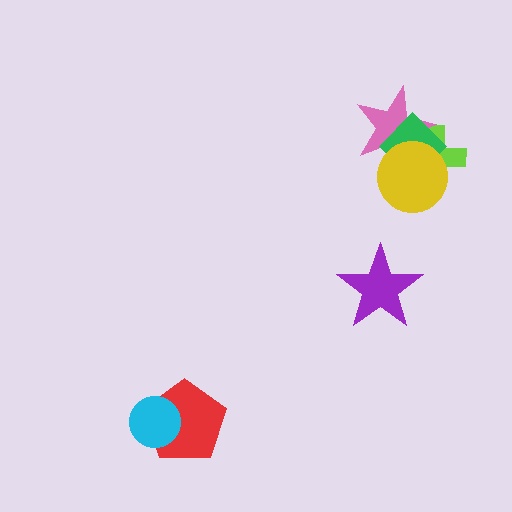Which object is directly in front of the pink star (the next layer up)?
The green diamond is directly in front of the pink star.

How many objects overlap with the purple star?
0 objects overlap with the purple star.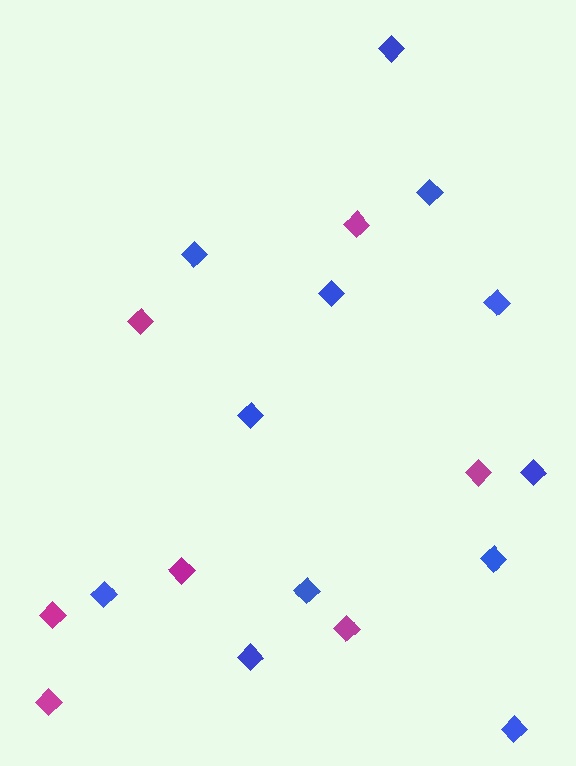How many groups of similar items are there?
There are 2 groups: one group of magenta diamonds (7) and one group of blue diamonds (12).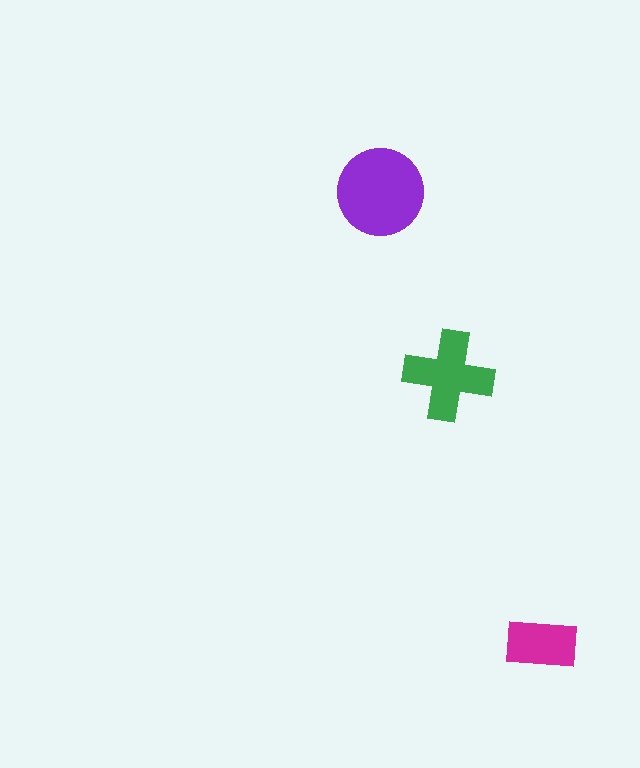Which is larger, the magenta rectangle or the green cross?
The green cross.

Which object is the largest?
The purple circle.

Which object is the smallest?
The magenta rectangle.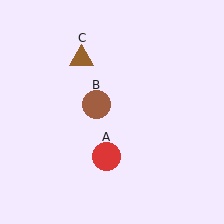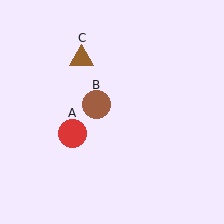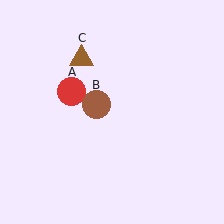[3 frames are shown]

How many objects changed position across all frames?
1 object changed position: red circle (object A).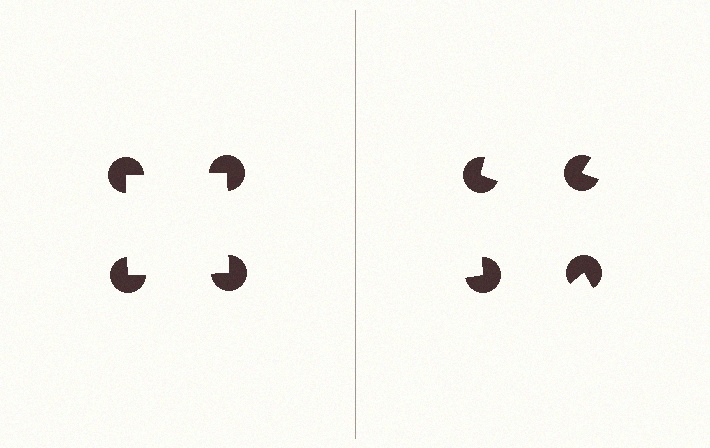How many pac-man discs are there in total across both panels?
8 — 4 on each side.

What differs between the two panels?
The pac-man discs are positioned identically on both sides; only the wedge orientations differ. On the left they align to a square; on the right they are misaligned.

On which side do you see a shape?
An illusory square appears on the left side. On the right side the wedge cuts are rotated, so no coherent shape forms.